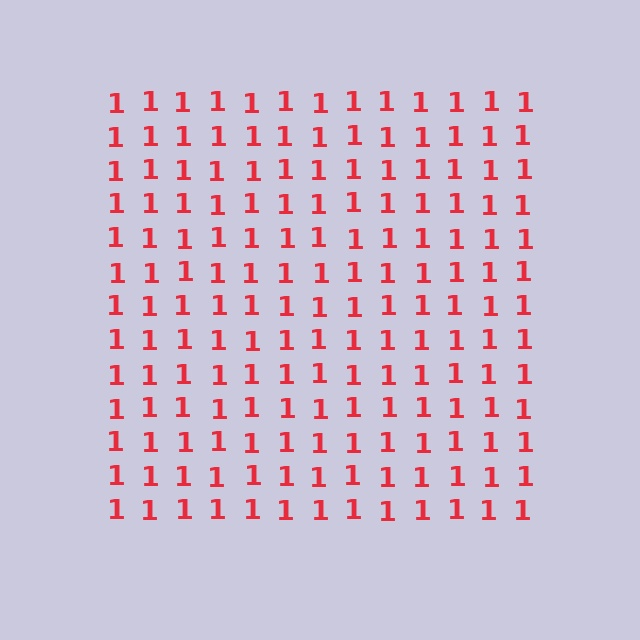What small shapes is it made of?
It is made of small digit 1's.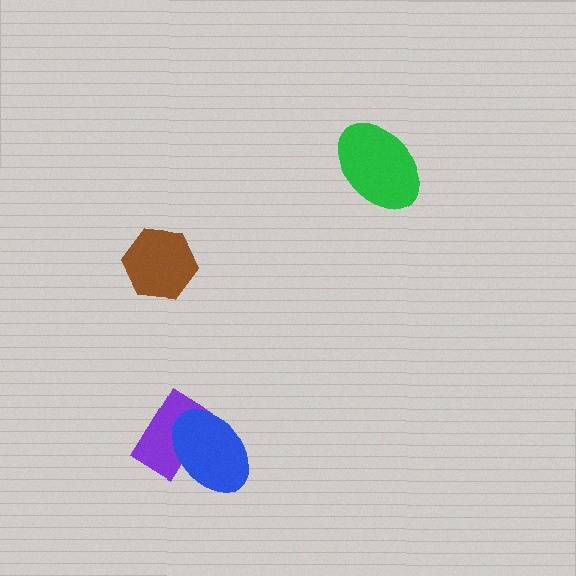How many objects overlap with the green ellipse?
0 objects overlap with the green ellipse.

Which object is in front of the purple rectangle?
The blue ellipse is in front of the purple rectangle.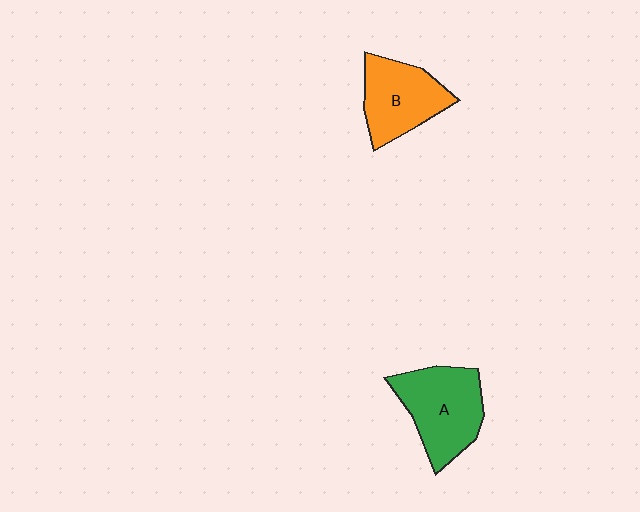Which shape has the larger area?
Shape A (green).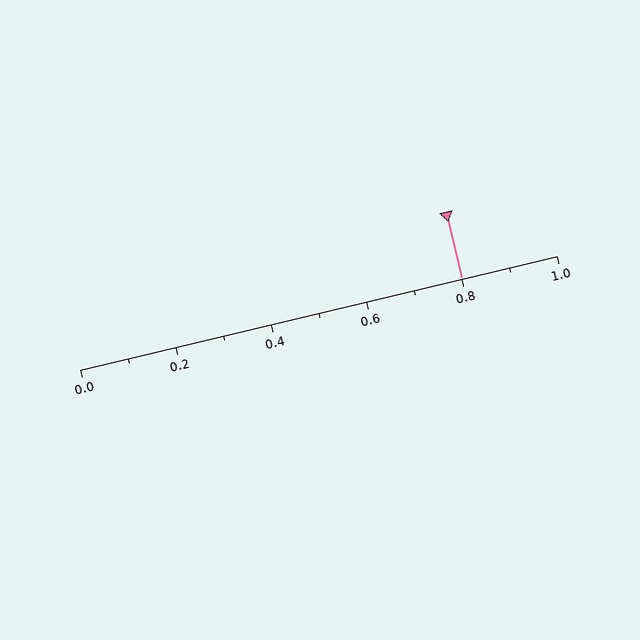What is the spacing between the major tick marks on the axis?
The major ticks are spaced 0.2 apart.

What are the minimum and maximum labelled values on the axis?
The axis runs from 0.0 to 1.0.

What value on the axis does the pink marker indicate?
The marker indicates approximately 0.8.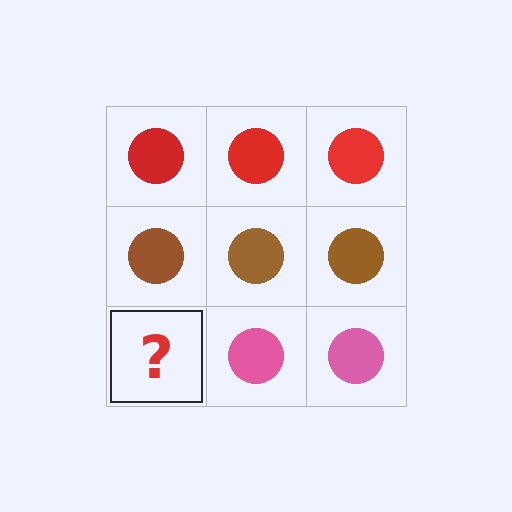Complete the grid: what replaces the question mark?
The question mark should be replaced with a pink circle.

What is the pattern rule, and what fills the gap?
The rule is that each row has a consistent color. The gap should be filled with a pink circle.